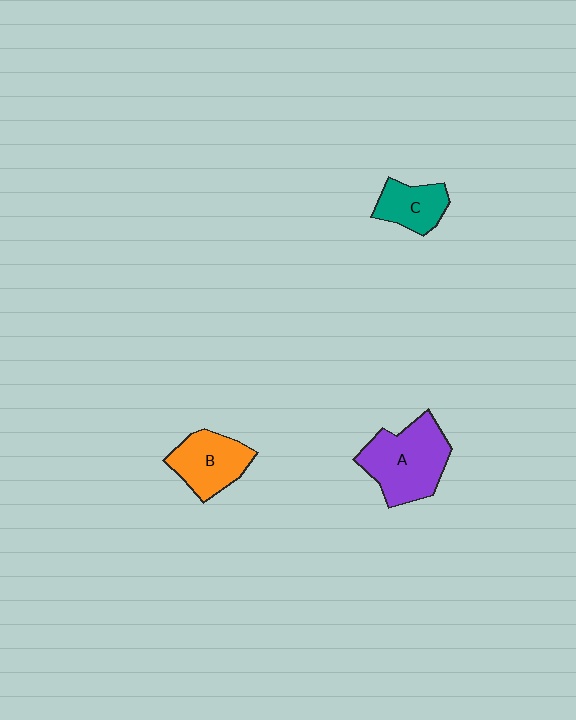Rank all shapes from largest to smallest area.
From largest to smallest: A (purple), B (orange), C (teal).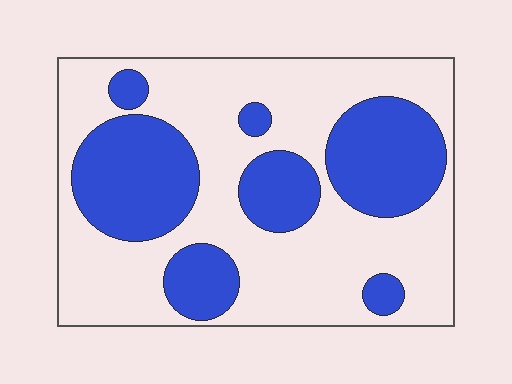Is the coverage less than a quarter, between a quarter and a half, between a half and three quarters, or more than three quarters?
Between a quarter and a half.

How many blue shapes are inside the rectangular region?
7.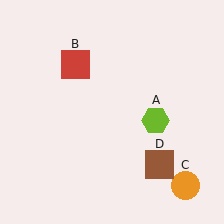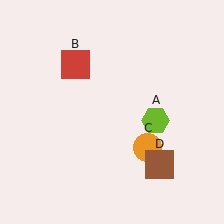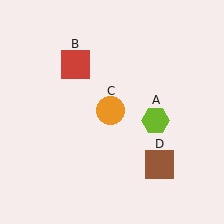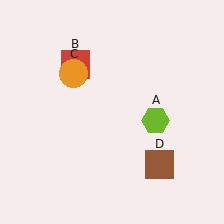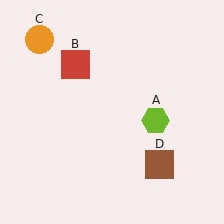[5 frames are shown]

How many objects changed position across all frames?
1 object changed position: orange circle (object C).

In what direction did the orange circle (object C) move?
The orange circle (object C) moved up and to the left.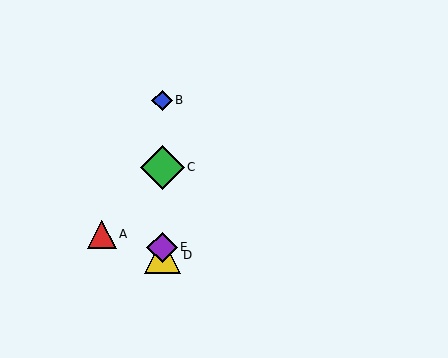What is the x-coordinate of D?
Object D is at x≈162.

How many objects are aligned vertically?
4 objects (B, C, D, E) are aligned vertically.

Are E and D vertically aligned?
Yes, both are at x≈162.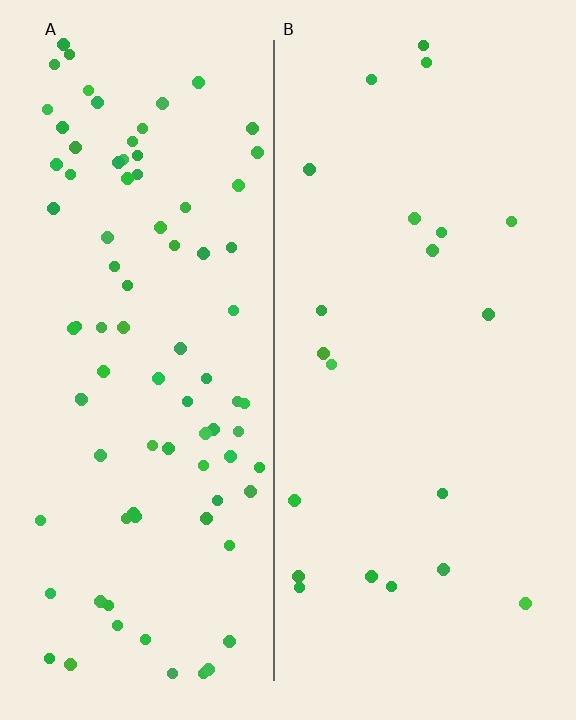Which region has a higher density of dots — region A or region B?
A (the left).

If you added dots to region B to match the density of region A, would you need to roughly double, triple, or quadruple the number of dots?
Approximately quadruple.